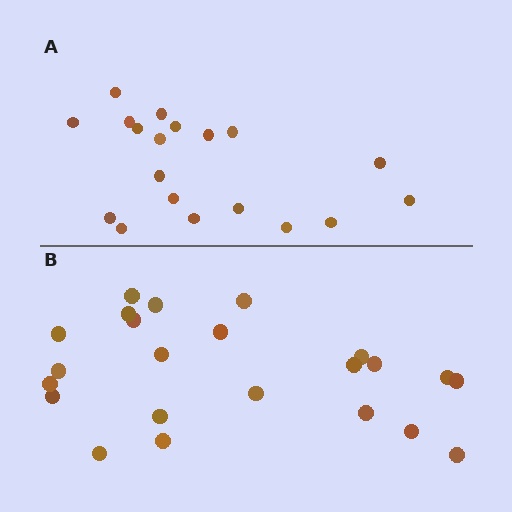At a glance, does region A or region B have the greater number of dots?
Region B (the bottom region) has more dots.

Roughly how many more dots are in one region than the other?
Region B has about 4 more dots than region A.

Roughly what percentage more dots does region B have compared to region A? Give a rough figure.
About 20% more.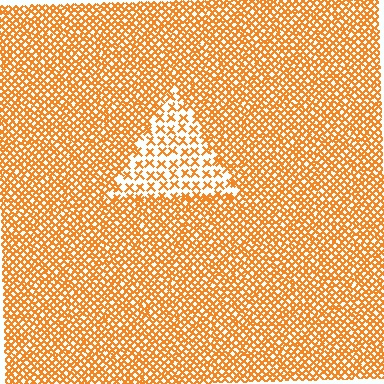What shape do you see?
I see a triangle.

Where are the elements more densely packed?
The elements are more densely packed outside the triangle boundary.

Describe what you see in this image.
The image contains small orange elements arranged at two different densities. A triangle-shaped region is visible where the elements are less densely packed than the surrounding area.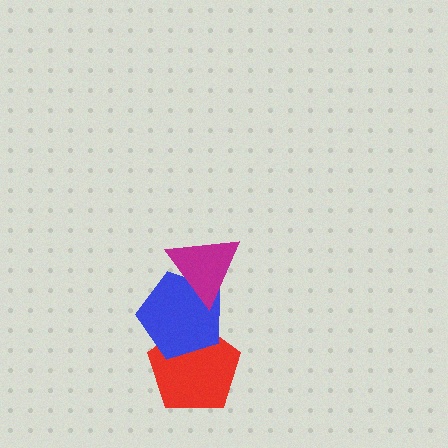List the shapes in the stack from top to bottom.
From top to bottom: the magenta triangle, the blue pentagon, the red pentagon.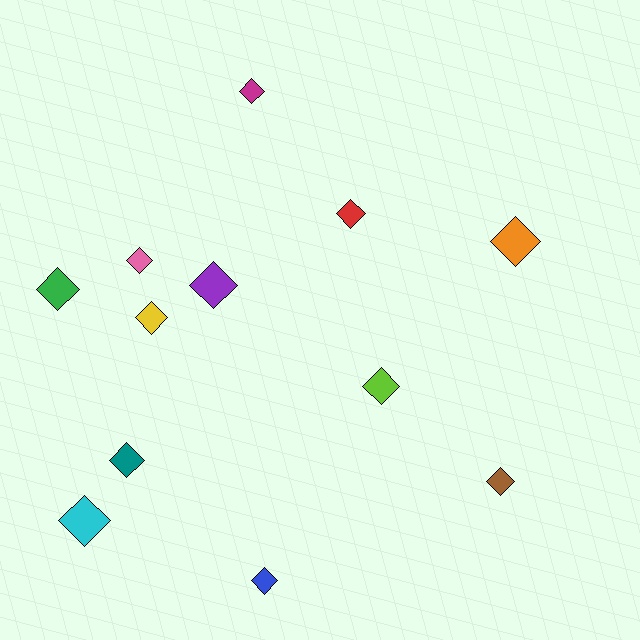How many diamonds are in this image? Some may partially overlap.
There are 12 diamonds.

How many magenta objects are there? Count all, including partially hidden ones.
There is 1 magenta object.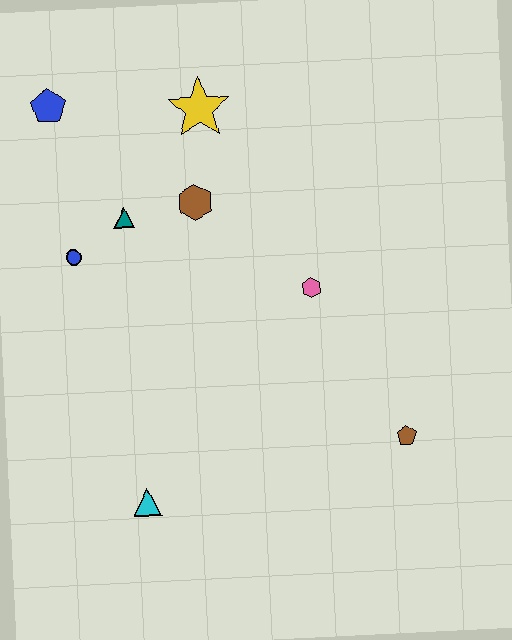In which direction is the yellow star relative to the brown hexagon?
The yellow star is above the brown hexagon.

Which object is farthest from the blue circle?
The brown pentagon is farthest from the blue circle.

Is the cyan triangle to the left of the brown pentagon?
Yes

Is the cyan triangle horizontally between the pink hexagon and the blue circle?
Yes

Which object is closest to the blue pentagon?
The teal triangle is closest to the blue pentagon.